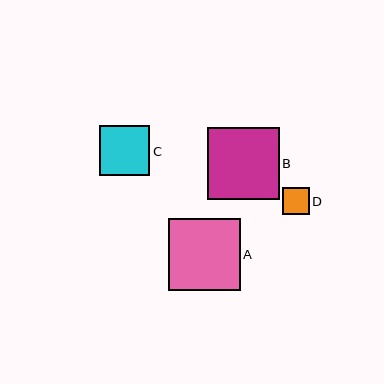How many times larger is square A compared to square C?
Square A is approximately 1.4 times the size of square C.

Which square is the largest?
Square B is the largest with a size of approximately 72 pixels.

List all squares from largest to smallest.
From largest to smallest: B, A, C, D.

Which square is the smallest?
Square D is the smallest with a size of approximately 26 pixels.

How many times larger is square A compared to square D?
Square A is approximately 2.7 times the size of square D.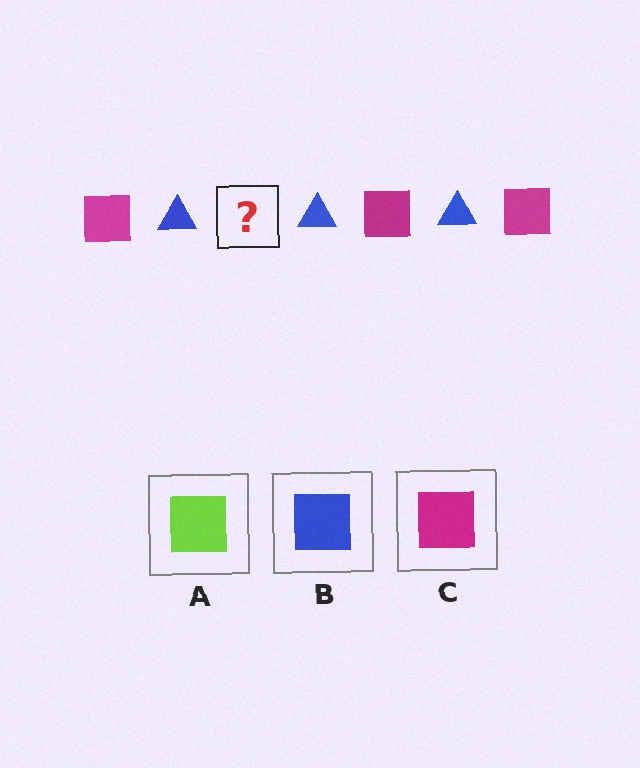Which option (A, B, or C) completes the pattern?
C.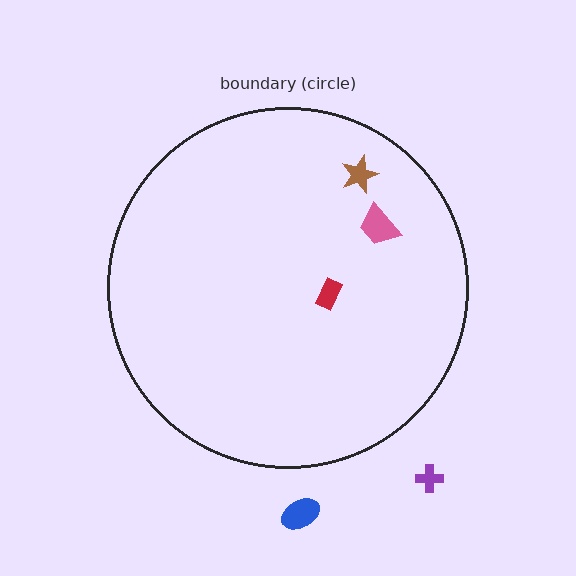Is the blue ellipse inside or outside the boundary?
Outside.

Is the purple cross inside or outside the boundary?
Outside.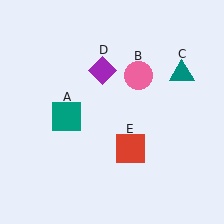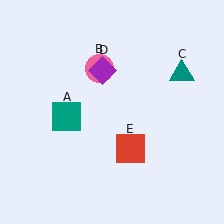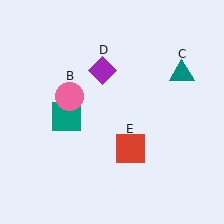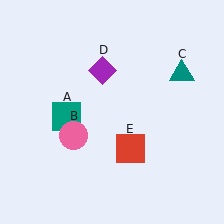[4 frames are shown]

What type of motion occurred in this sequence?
The pink circle (object B) rotated counterclockwise around the center of the scene.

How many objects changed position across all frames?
1 object changed position: pink circle (object B).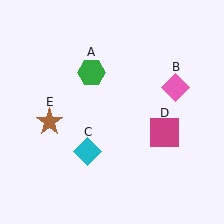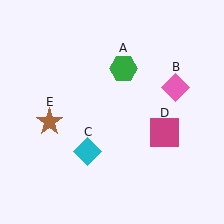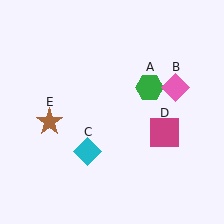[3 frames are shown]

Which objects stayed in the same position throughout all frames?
Pink diamond (object B) and cyan diamond (object C) and magenta square (object D) and brown star (object E) remained stationary.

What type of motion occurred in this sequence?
The green hexagon (object A) rotated clockwise around the center of the scene.